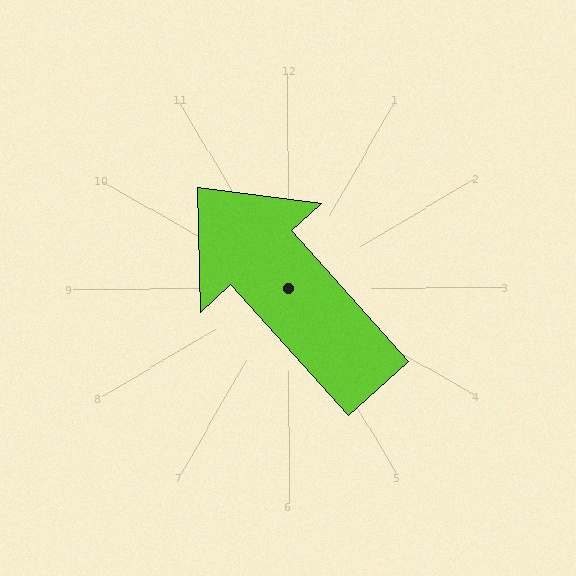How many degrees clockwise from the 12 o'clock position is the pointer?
Approximately 318 degrees.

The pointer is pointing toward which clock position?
Roughly 11 o'clock.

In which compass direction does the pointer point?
Northwest.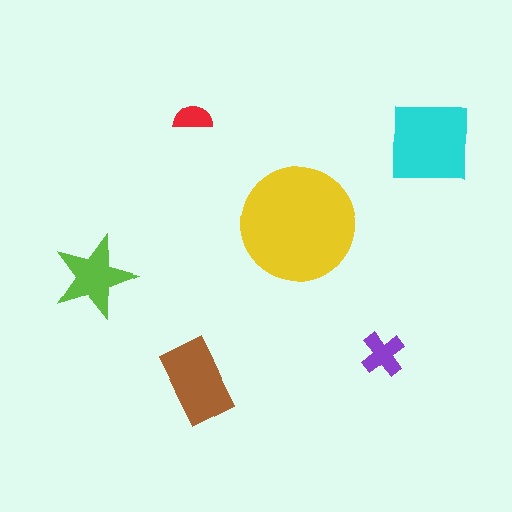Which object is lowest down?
The brown rectangle is bottommost.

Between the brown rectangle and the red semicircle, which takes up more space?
The brown rectangle.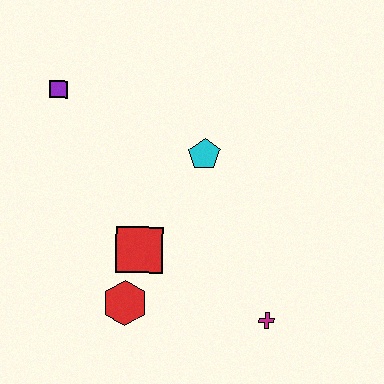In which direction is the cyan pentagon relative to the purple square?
The cyan pentagon is to the right of the purple square.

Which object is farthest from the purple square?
The magenta cross is farthest from the purple square.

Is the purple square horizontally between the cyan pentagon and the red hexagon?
No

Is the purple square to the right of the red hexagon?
No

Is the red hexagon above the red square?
No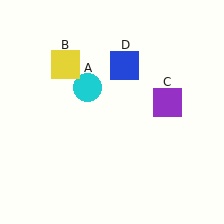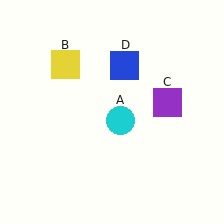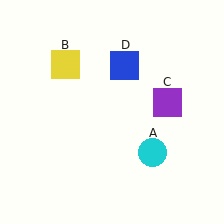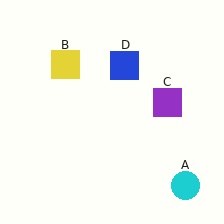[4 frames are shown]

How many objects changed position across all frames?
1 object changed position: cyan circle (object A).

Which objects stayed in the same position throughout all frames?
Yellow square (object B) and purple square (object C) and blue square (object D) remained stationary.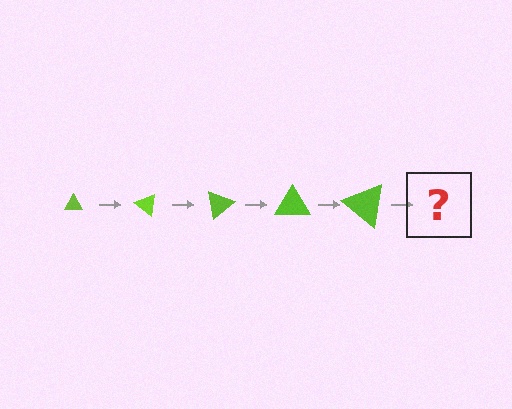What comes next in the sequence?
The next element should be a triangle, larger than the previous one and rotated 200 degrees from the start.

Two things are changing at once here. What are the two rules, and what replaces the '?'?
The two rules are that the triangle grows larger each step and it rotates 40 degrees each step. The '?' should be a triangle, larger than the previous one and rotated 200 degrees from the start.